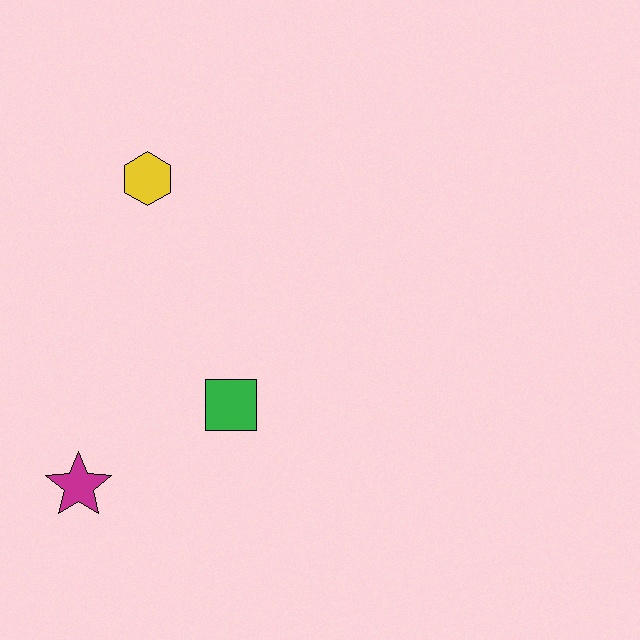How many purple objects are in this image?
There are no purple objects.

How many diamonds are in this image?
There are no diamonds.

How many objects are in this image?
There are 3 objects.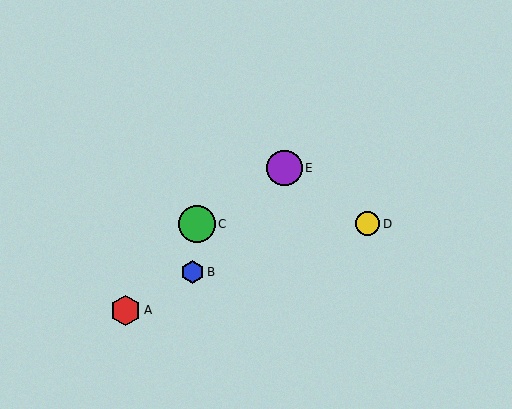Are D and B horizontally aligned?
No, D is at y≈224 and B is at y≈272.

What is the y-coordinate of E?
Object E is at y≈168.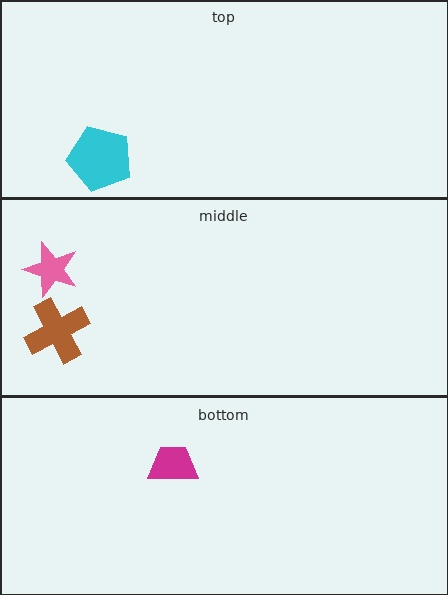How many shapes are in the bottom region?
1.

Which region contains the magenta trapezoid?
The bottom region.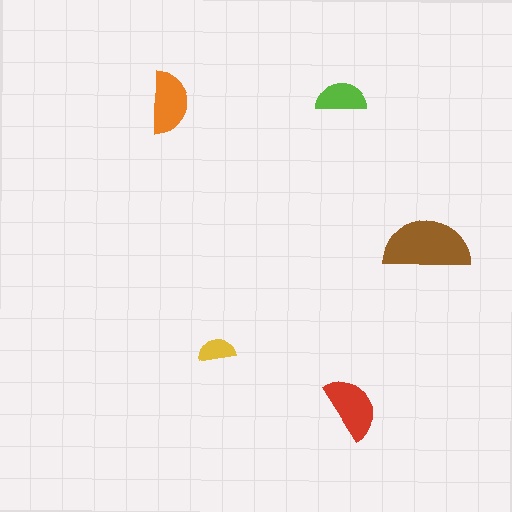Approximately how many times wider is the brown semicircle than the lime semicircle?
About 1.5 times wider.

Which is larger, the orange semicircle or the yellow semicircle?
The orange one.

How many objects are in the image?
There are 5 objects in the image.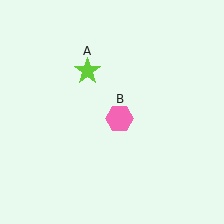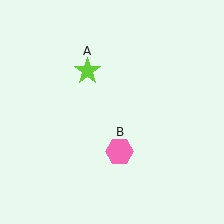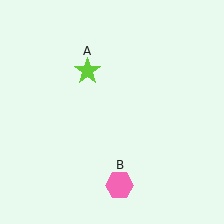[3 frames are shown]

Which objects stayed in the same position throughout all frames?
Lime star (object A) remained stationary.